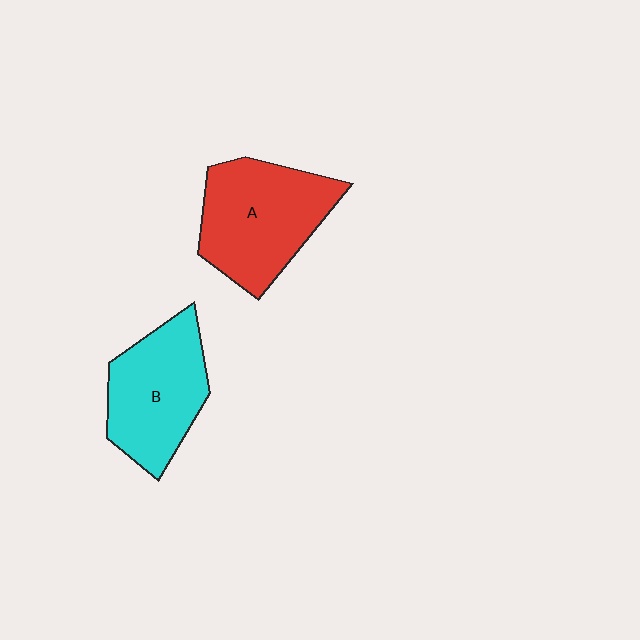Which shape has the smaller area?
Shape B (cyan).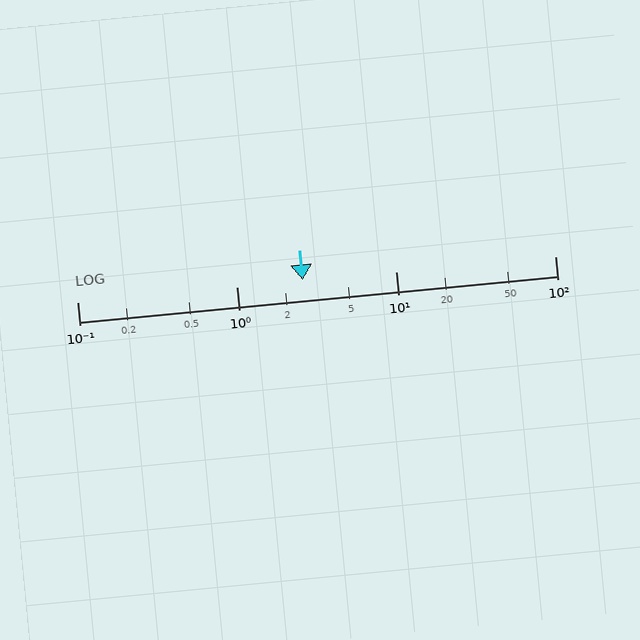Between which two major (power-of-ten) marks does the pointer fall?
The pointer is between 1 and 10.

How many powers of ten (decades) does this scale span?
The scale spans 3 decades, from 0.1 to 100.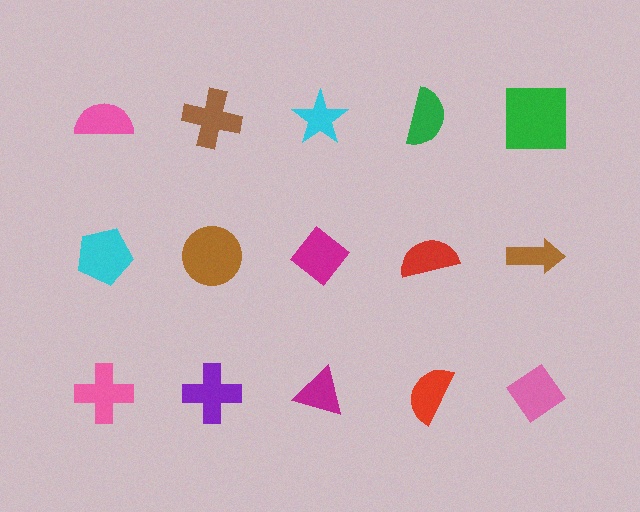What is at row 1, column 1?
A pink semicircle.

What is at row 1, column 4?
A green semicircle.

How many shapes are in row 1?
5 shapes.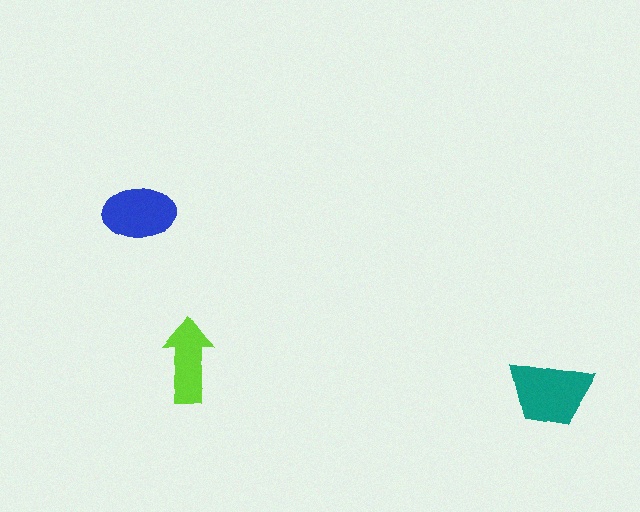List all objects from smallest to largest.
The lime arrow, the blue ellipse, the teal trapezoid.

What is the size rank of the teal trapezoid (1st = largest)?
1st.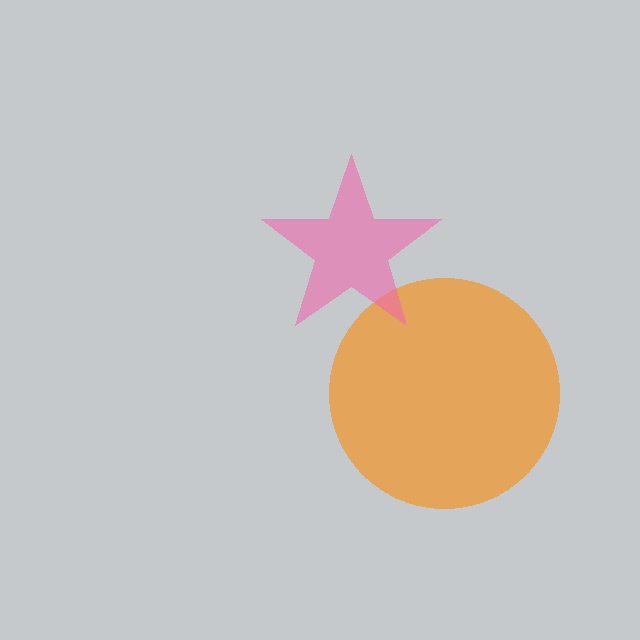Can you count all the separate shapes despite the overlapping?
Yes, there are 2 separate shapes.